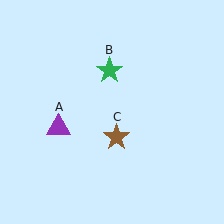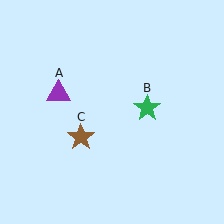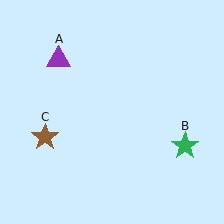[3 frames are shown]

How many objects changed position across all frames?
3 objects changed position: purple triangle (object A), green star (object B), brown star (object C).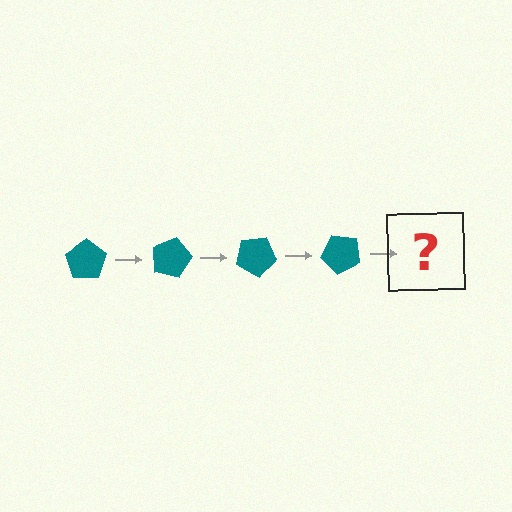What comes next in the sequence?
The next element should be a teal pentagon rotated 60 degrees.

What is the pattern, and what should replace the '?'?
The pattern is that the pentagon rotates 15 degrees each step. The '?' should be a teal pentagon rotated 60 degrees.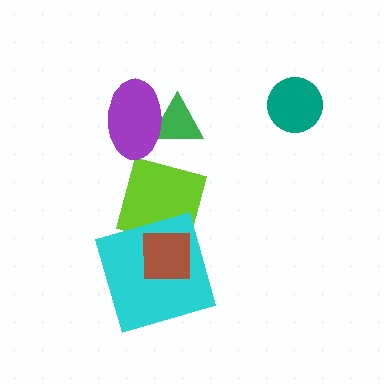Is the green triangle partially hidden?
Yes, it is partially covered by another shape.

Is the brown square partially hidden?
No, no other shape covers it.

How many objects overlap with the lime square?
2 objects overlap with the lime square.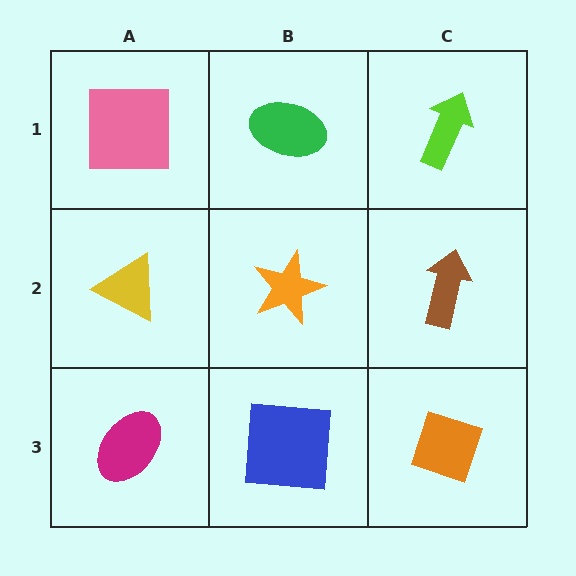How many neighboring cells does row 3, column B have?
3.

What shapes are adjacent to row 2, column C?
A lime arrow (row 1, column C), an orange diamond (row 3, column C), an orange star (row 2, column B).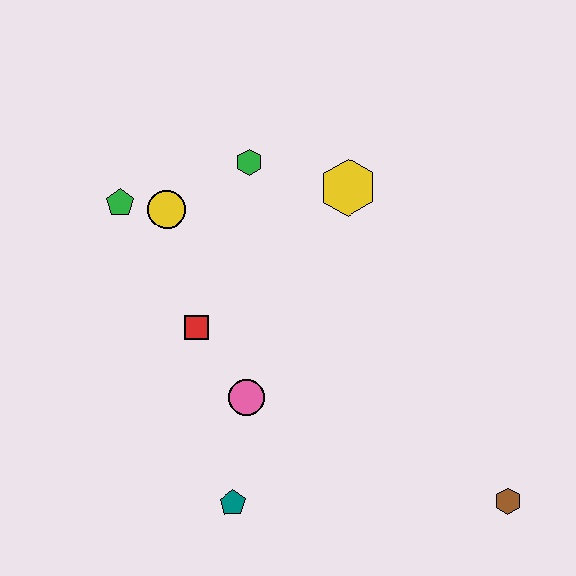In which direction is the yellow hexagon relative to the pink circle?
The yellow hexagon is above the pink circle.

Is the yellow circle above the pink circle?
Yes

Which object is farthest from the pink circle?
The brown hexagon is farthest from the pink circle.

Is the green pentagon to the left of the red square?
Yes